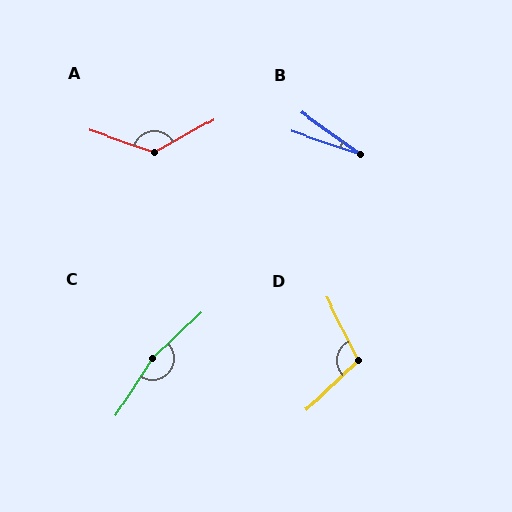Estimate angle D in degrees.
Approximately 106 degrees.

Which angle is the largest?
C, at approximately 165 degrees.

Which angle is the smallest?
B, at approximately 17 degrees.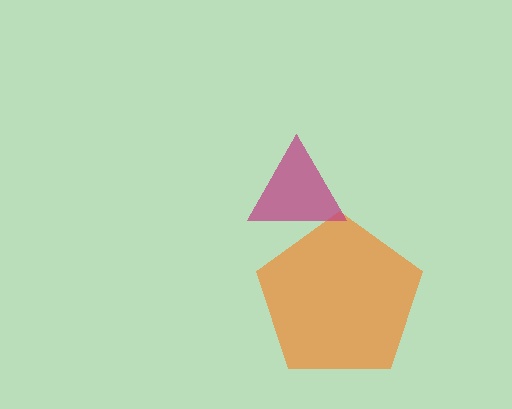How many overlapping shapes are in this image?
There are 2 overlapping shapes in the image.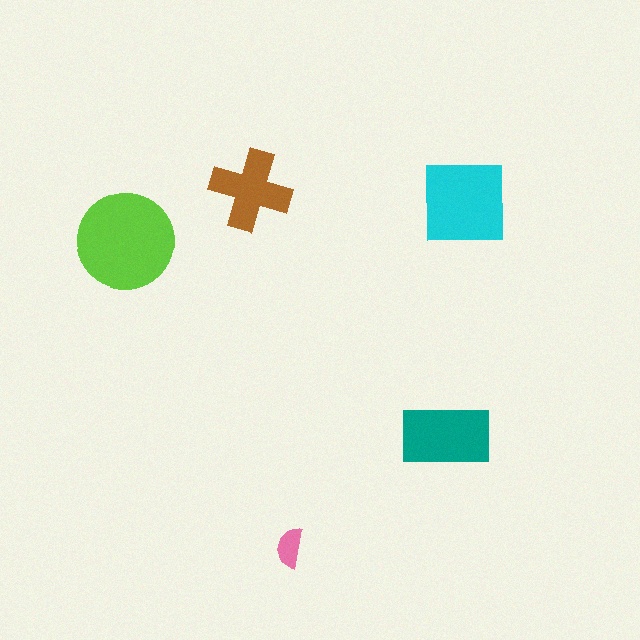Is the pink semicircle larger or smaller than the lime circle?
Smaller.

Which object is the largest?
The lime circle.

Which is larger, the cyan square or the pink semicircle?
The cyan square.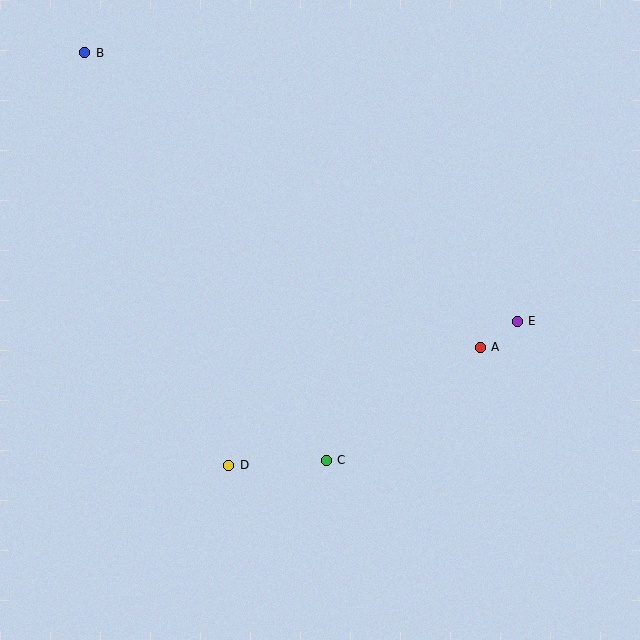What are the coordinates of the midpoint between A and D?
The midpoint between A and D is at (355, 406).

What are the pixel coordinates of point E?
Point E is at (517, 321).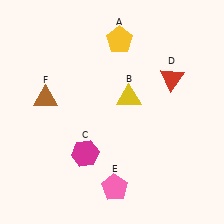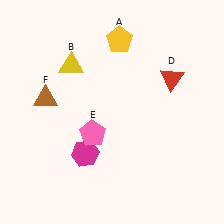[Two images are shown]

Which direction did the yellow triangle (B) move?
The yellow triangle (B) moved left.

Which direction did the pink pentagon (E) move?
The pink pentagon (E) moved up.